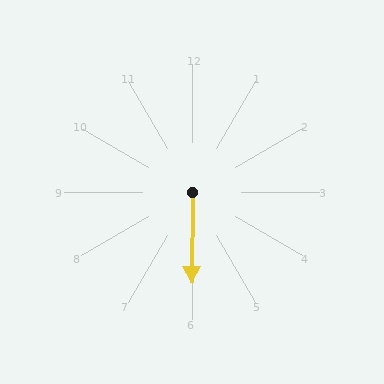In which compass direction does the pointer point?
South.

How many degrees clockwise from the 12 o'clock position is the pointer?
Approximately 180 degrees.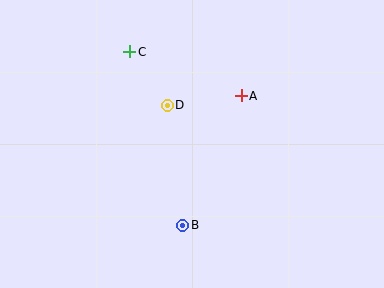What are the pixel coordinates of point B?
Point B is at (183, 225).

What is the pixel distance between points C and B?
The distance between C and B is 181 pixels.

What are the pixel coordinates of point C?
Point C is at (130, 52).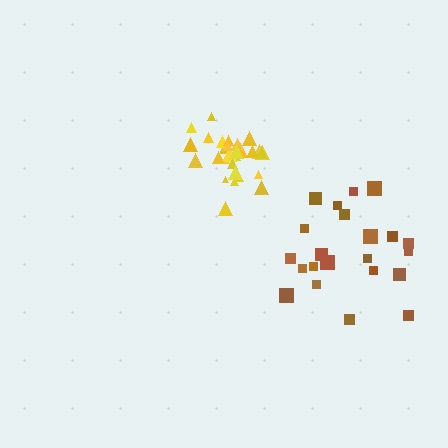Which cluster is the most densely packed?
Yellow.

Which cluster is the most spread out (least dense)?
Brown.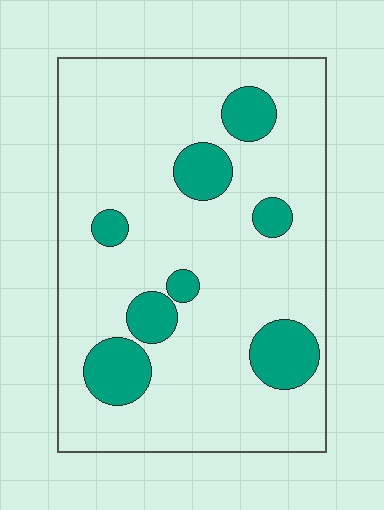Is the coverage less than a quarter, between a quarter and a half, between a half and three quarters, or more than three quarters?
Less than a quarter.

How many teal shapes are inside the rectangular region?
8.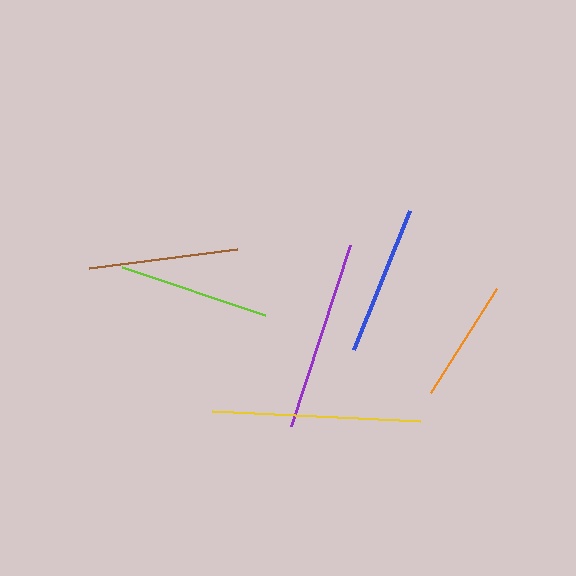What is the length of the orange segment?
The orange segment is approximately 123 pixels long.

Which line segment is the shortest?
The orange line is the shortest at approximately 123 pixels.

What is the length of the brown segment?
The brown segment is approximately 149 pixels long.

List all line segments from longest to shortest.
From longest to shortest: yellow, purple, lime, blue, brown, orange.